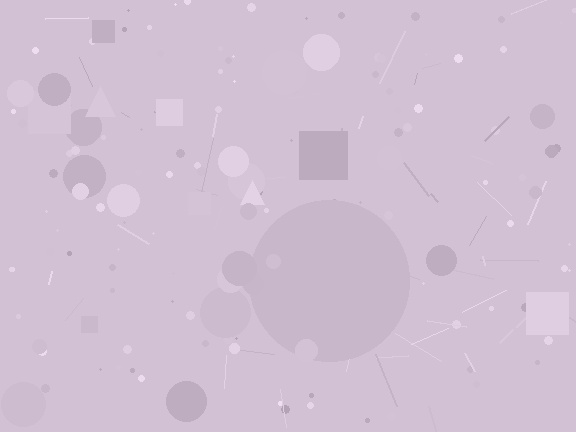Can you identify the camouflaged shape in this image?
The camouflaged shape is a circle.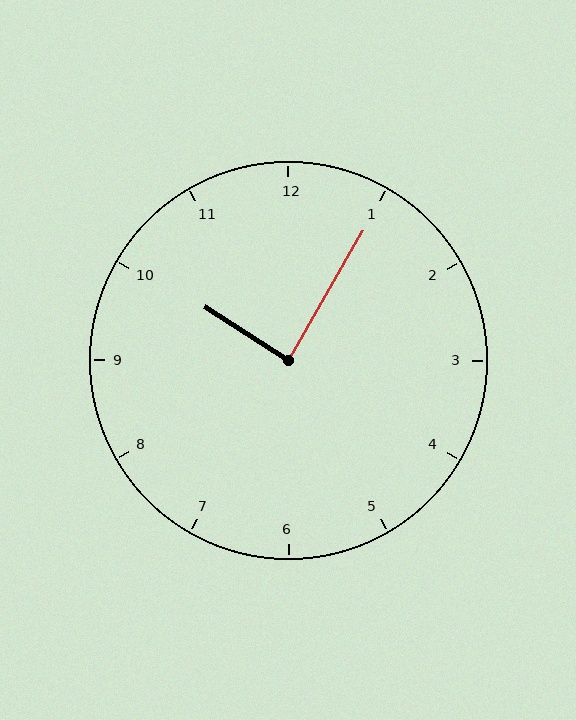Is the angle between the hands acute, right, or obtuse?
It is right.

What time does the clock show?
10:05.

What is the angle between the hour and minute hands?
Approximately 88 degrees.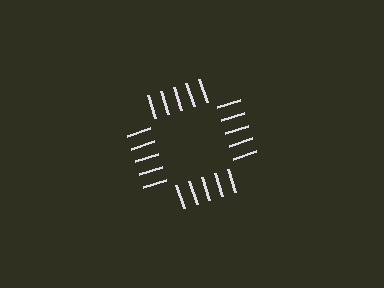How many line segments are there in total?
20 — 5 along each of the 4 edges.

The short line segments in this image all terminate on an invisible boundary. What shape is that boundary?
An illusory square — the line segments terminate on its edges but no continuous stroke is drawn.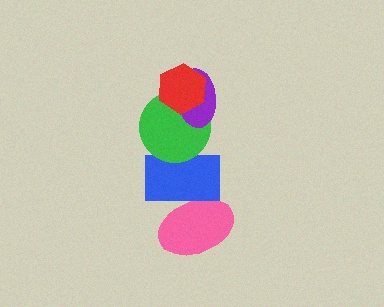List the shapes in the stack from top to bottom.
From top to bottom: the red hexagon, the purple ellipse, the green circle, the blue rectangle, the pink ellipse.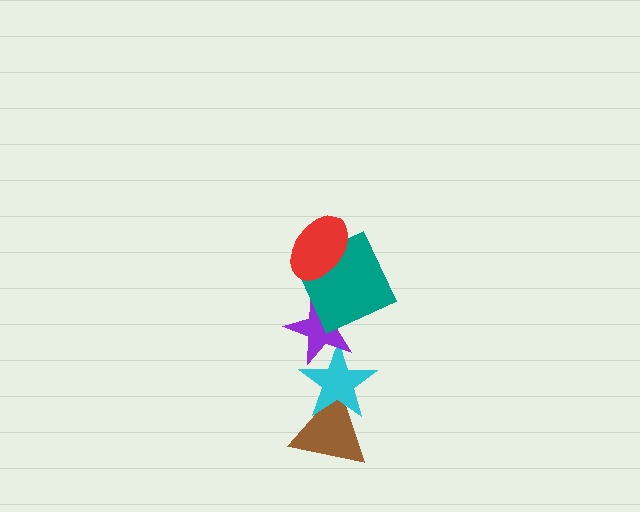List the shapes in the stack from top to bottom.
From top to bottom: the red ellipse, the teal square, the purple star, the cyan star, the brown triangle.